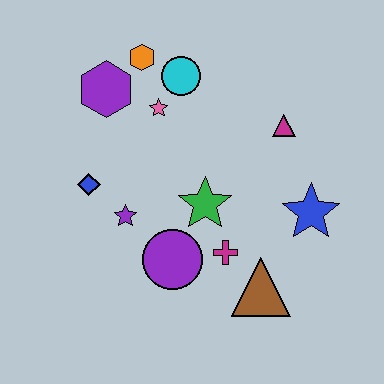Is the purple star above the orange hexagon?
No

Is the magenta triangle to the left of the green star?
No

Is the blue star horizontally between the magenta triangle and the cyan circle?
No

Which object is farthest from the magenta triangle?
The blue diamond is farthest from the magenta triangle.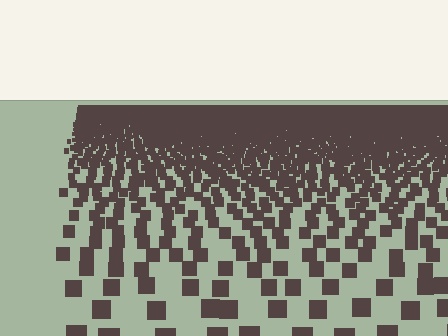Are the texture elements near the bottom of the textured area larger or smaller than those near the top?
Larger. Near the bottom, elements are closer to the viewer and appear at a bigger on-screen size.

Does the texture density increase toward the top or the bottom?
Density increases toward the top.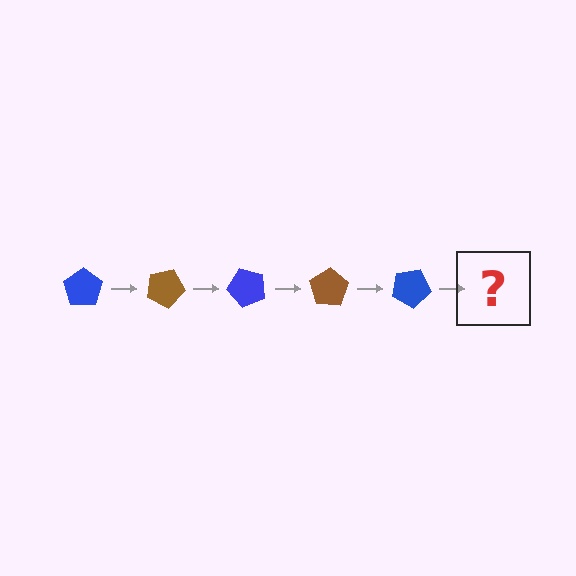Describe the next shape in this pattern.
It should be a brown pentagon, rotated 125 degrees from the start.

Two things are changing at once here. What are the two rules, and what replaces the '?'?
The two rules are that it rotates 25 degrees each step and the color cycles through blue and brown. The '?' should be a brown pentagon, rotated 125 degrees from the start.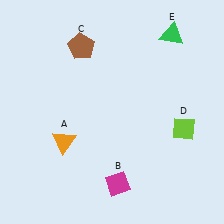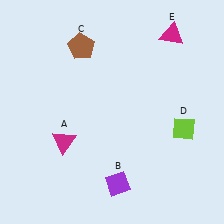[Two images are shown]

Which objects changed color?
A changed from orange to magenta. B changed from magenta to purple. E changed from green to magenta.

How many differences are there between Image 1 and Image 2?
There are 3 differences between the two images.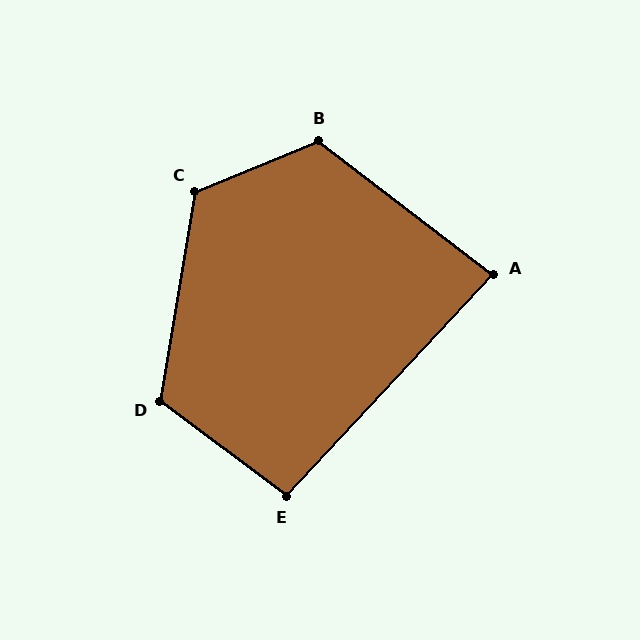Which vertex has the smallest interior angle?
A, at approximately 84 degrees.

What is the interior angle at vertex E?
Approximately 96 degrees (obtuse).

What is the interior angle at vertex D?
Approximately 118 degrees (obtuse).